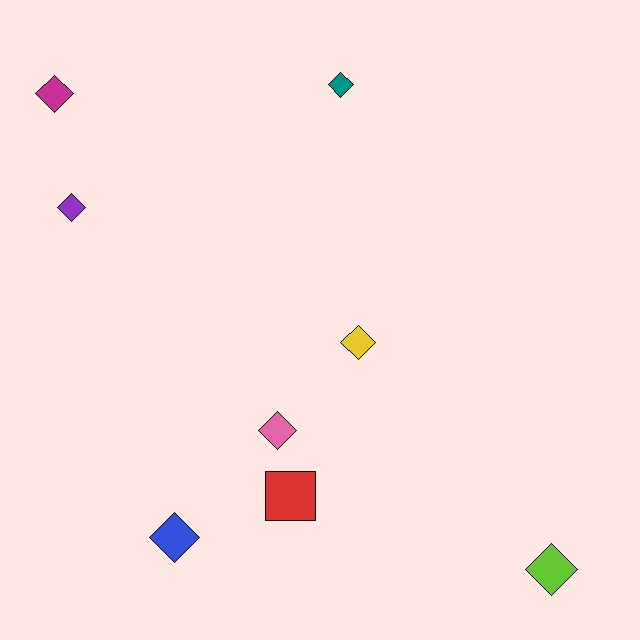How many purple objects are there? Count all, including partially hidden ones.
There is 1 purple object.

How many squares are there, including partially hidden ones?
There is 1 square.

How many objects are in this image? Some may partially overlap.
There are 8 objects.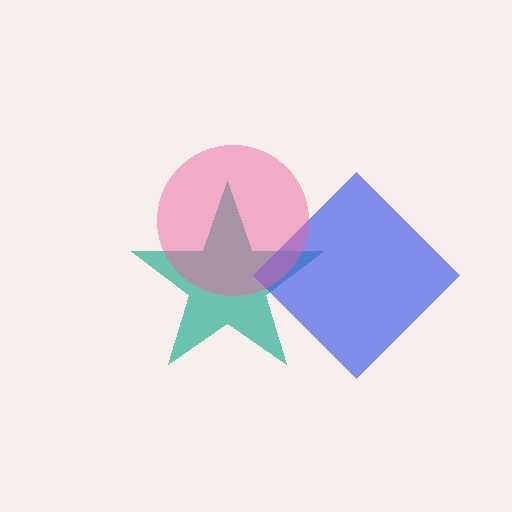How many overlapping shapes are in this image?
There are 3 overlapping shapes in the image.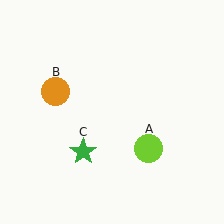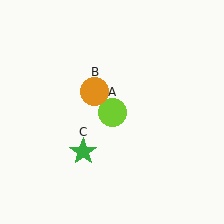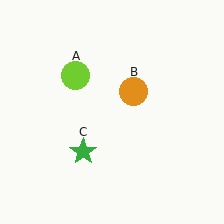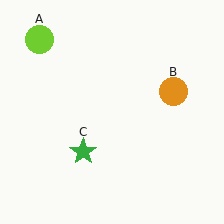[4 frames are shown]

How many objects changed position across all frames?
2 objects changed position: lime circle (object A), orange circle (object B).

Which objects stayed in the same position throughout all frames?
Green star (object C) remained stationary.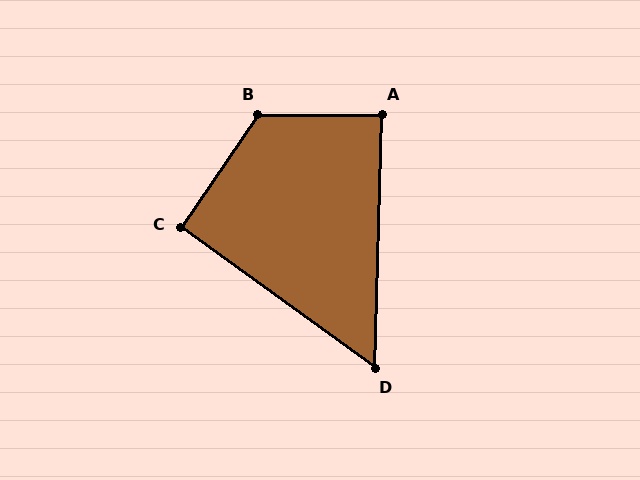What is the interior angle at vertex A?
Approximately 89 degrees (approximately right).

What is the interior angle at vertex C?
Approximately 91 degrees (approximately right).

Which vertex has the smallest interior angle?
D, at approximately 56 degrees.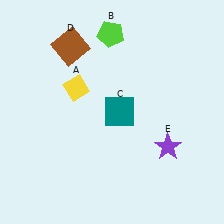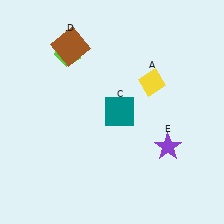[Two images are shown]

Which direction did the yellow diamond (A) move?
The yellow diamond (A) moved right.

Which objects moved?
The objects that moved are: the yellow diamond (A), the lime pentagon (B).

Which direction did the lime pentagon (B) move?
The lime pentagon (B) moved left.